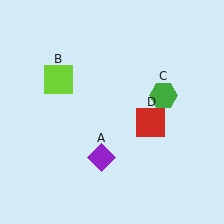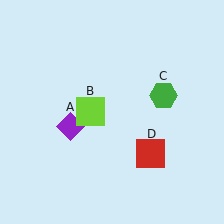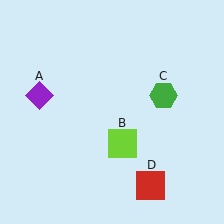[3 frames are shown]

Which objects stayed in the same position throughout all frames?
Green hexagon (object C) remained stationary.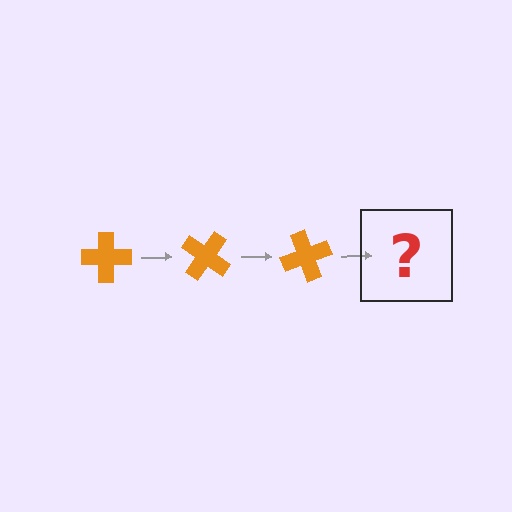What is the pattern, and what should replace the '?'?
The pattern is that the cross rotates 35 degrees each step. The '?' should be an orange cross rotated 105 degrees.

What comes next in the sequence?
The next element should be an orange cross rotated 105 degrees.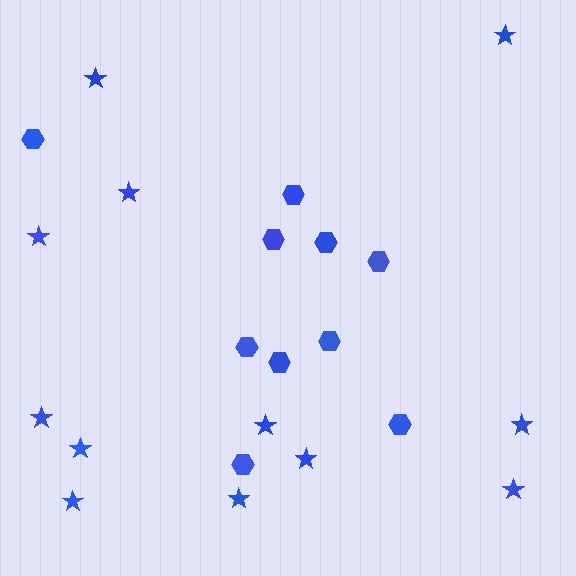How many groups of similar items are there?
There are 2 groups: one group of stars (12) and one group of hexagons (10).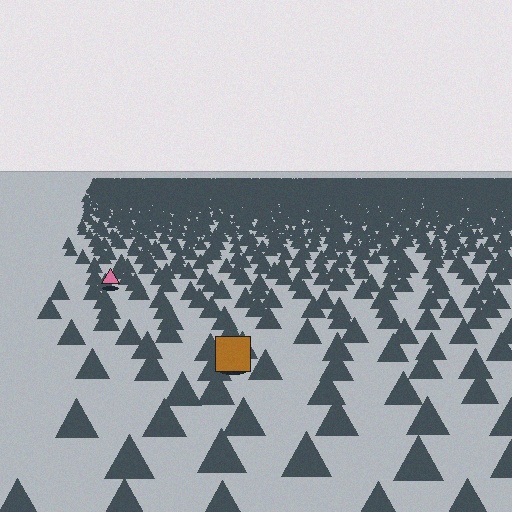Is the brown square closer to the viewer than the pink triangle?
Yes. The brown square is closer — you can tell from the texture gradient: the ground texture is coarser near it.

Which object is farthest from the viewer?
The pink triangle is farthest from the viewer. It appears smaller and the ground texture around it is denser.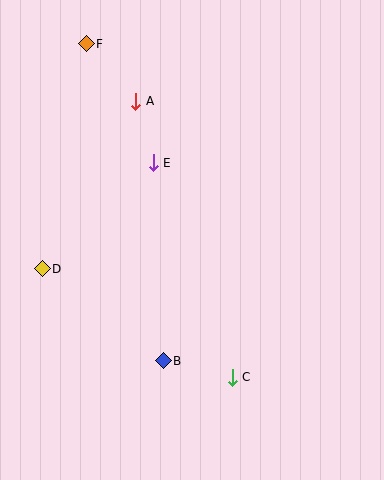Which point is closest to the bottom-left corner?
Point B is closest to the bottom-left corner.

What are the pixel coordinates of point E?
Point E is at (153, 163).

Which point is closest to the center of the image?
Point E at (153, 163) is closest to the center.